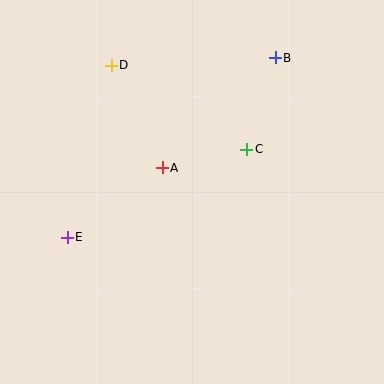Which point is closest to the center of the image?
Point A at (162, 168) is closest to the center.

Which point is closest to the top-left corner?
Point D is closest to the top-left corner.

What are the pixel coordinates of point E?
Point E is at (67, 237).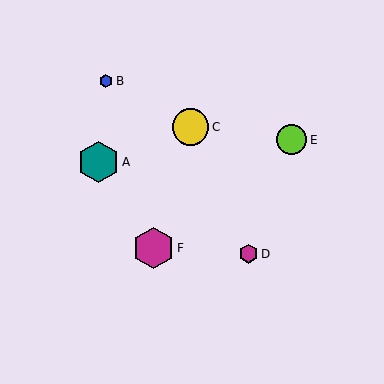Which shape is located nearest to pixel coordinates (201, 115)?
The yellow circle (labeled C) at (191, 127) is nearest to that location.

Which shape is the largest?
The magenta hexagon (labeled F) is the largest.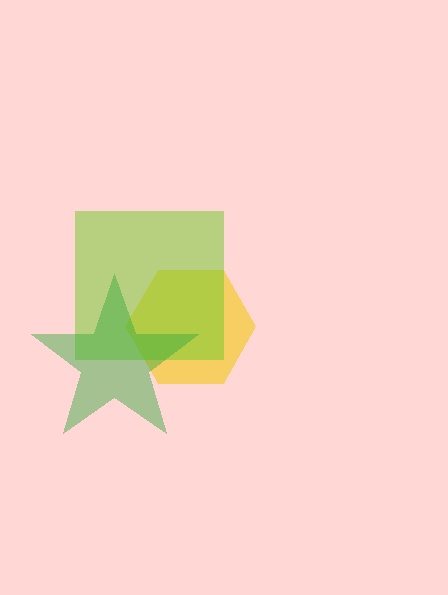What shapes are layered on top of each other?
The layered shapes are: a yellow hexagon, a lime square, a green star.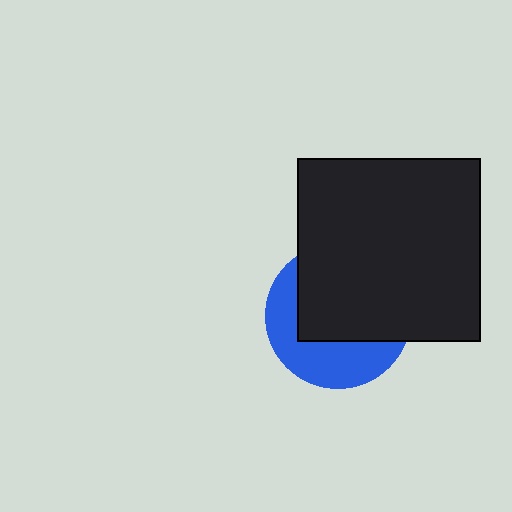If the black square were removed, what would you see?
You would see the complete blue circle.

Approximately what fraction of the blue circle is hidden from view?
Roughly 59% of the blue circle is hidden behind the black square.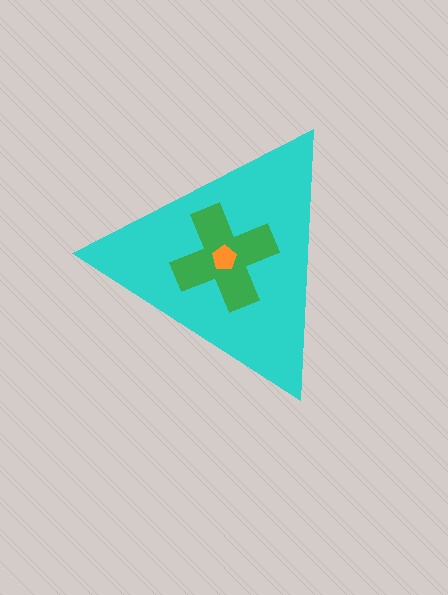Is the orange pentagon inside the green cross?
Yes.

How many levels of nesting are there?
3.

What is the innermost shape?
The orange pentagon.